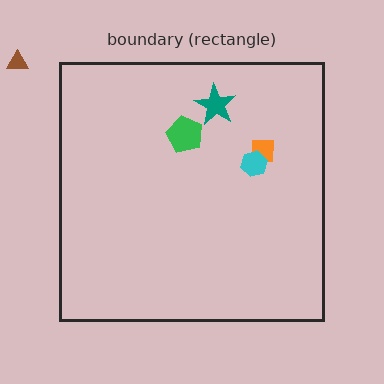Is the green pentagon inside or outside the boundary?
Inside.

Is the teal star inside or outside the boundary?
Inside.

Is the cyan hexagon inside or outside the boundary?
Inside.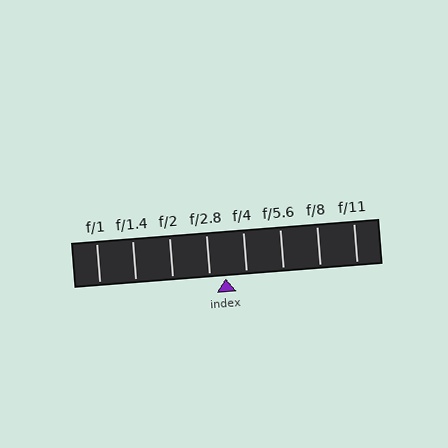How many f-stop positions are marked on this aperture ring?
There are 8 f-stop positions marked.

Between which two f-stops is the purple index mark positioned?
The index mark is between f/2.8 and f/4.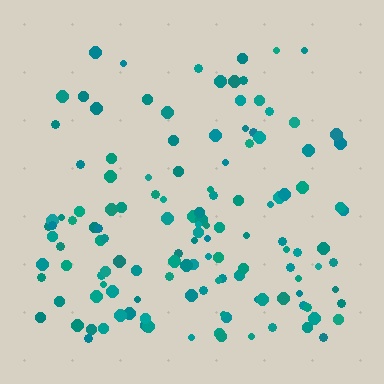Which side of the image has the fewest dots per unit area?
The top.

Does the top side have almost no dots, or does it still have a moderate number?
Still a moderate number, just noticeably fewer than the bottom.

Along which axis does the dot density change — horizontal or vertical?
Vertical.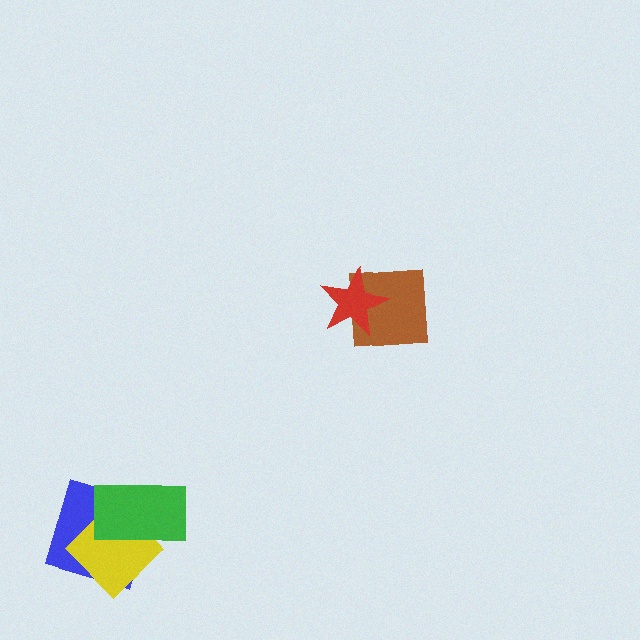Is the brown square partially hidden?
Yes, it is partially covered by another shape.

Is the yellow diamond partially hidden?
Yes, it is partially covered by another shape.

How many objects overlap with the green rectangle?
2 objects overlap with the green rectangle.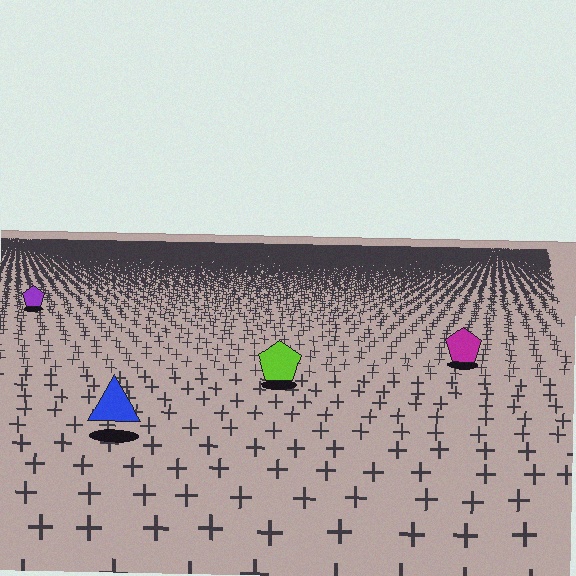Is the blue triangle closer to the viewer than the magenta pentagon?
Yes. The blue triangle is closer — you can tell from the texture gradient: the ground texture is coarser near it.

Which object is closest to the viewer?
The blue triangle is closest. The texture marks near it are larger and more spread out.